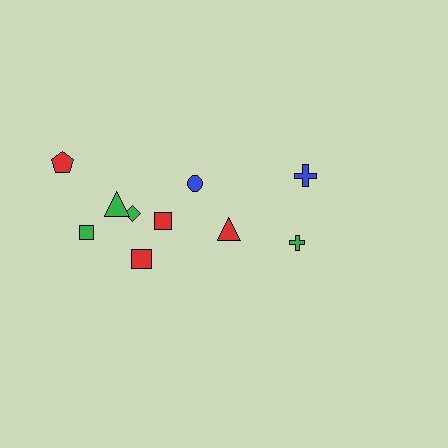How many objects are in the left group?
There are 7 objects.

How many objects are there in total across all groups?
There are 10 objects.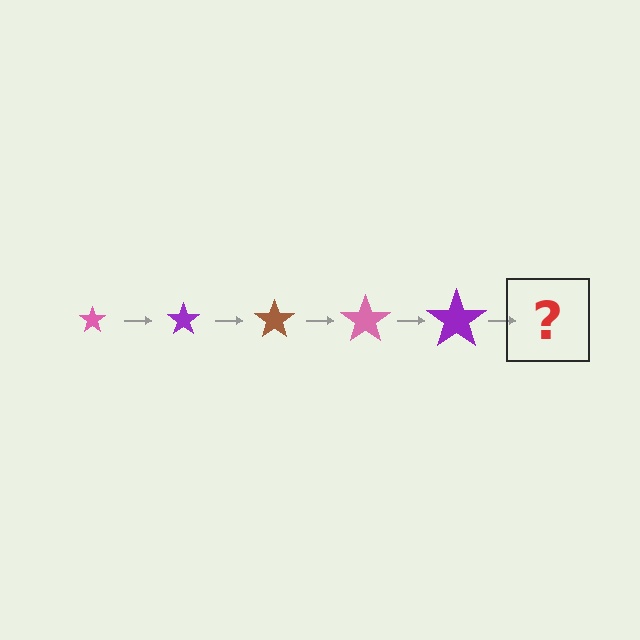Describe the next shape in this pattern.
It should be a brown star, larger than the previous one.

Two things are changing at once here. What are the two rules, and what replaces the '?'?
The two rules are that the star grows larger each step and the color cycles through pink, purple, and brown. The '?' should be a brown star, larger than the previous one.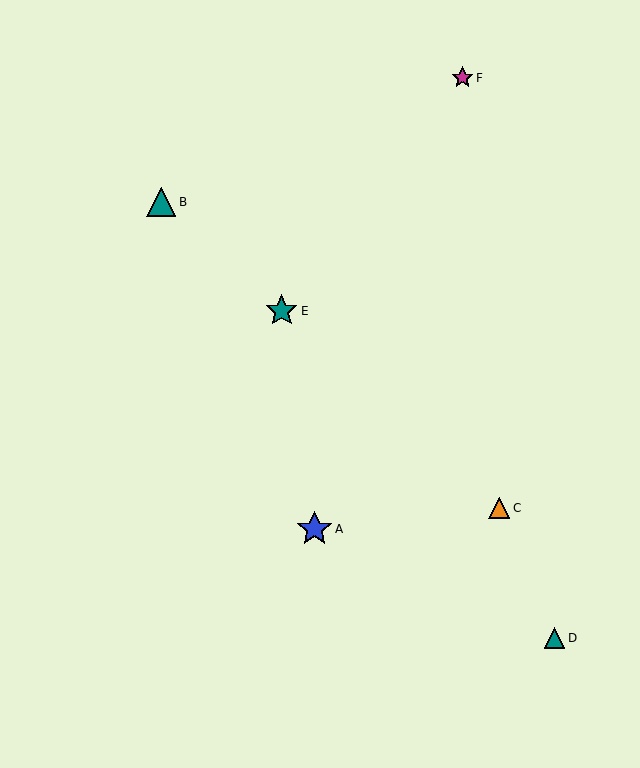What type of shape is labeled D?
Shape D is a teal triangle.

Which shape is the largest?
The blue star (labeled A) is the largest.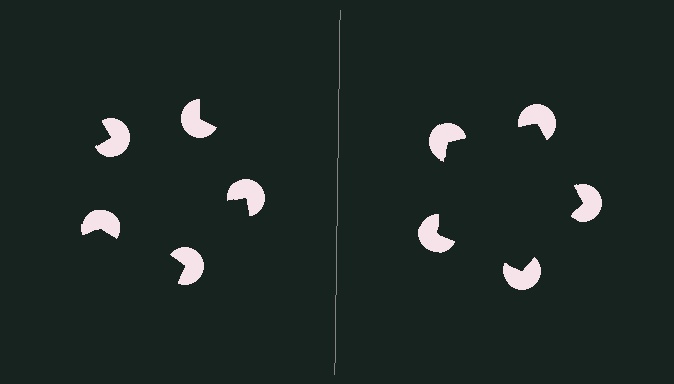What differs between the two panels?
The pac-man discs are positioned identically on both sides; only the wedge orientations differ. On the right they align to a pentagon; on the left they are misaligned.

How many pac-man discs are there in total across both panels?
10 — 5 on each side.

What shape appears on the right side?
An illusory pentagon.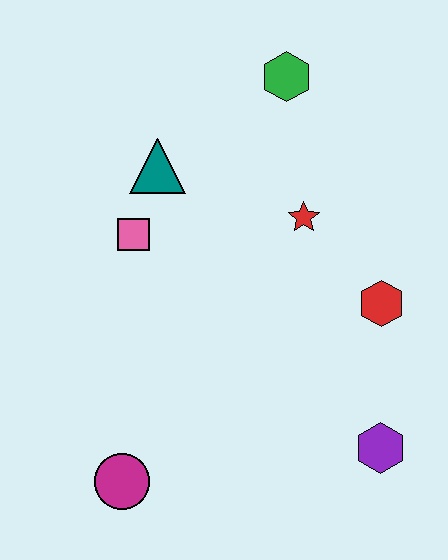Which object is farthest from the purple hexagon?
The green hexagon is farthest from the purple hexagon.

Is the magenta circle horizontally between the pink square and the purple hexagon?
No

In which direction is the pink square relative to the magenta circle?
The pink square is above the magenta circle.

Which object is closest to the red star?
The red hexagon is closest to the red star.